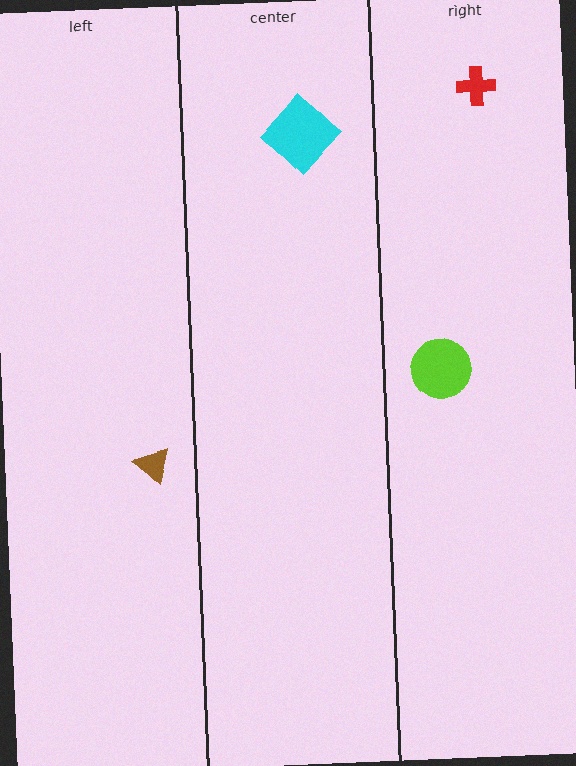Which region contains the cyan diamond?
The center region.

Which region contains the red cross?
The right region.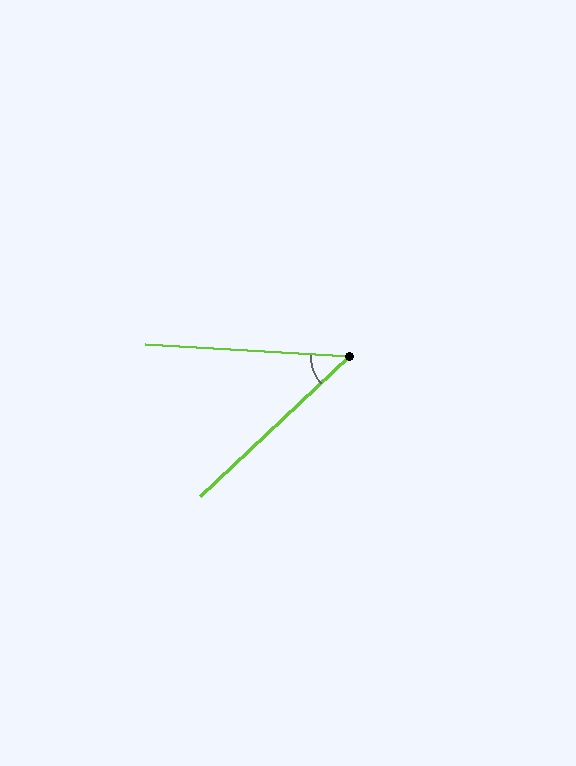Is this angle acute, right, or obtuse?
It is acute.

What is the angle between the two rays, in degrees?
Approximately 47 degrees.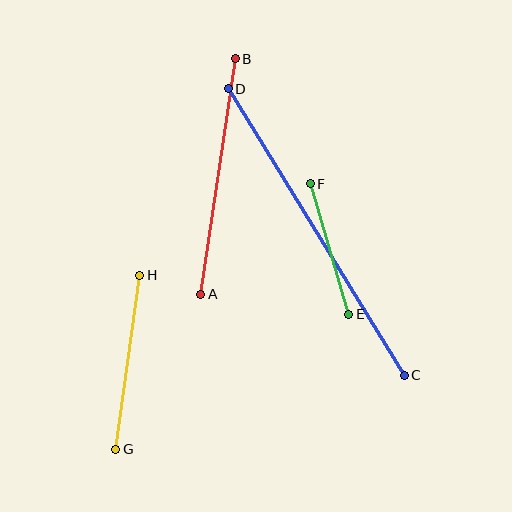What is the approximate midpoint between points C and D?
The midpoint is at approximately (316, 232) pixels.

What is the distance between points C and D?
The distance is approximately 336 pixels.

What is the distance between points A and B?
The distance is approximately 238 pixels.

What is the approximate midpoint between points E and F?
The midpoint is at approximately (330, 249) pixels.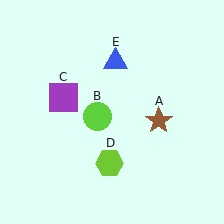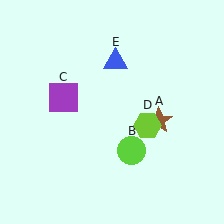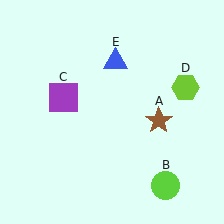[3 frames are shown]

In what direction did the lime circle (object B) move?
The lime circle (object B) moved down and to the right.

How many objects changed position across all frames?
2 objects changed position: lime circle (object B), lime hexagon (object D).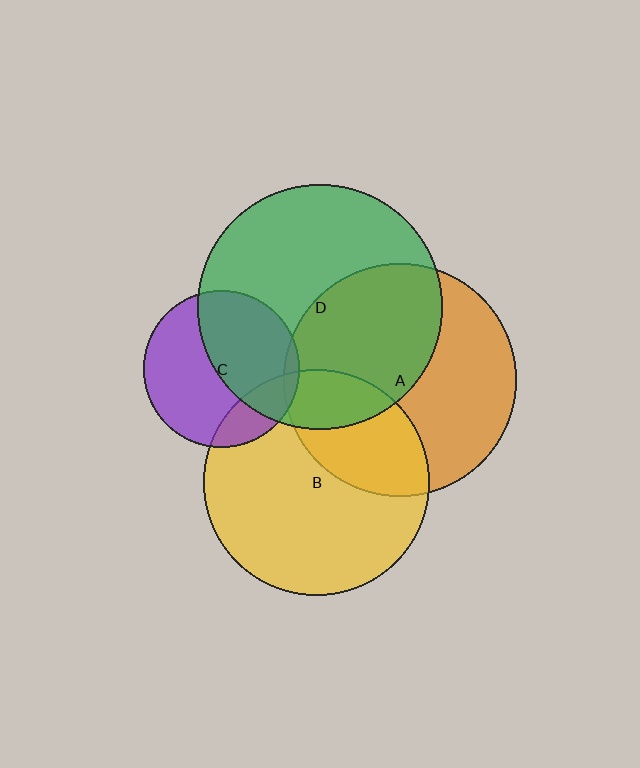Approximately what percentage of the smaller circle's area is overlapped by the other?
Approximately 20%.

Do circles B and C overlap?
Yes.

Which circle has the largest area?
Circle D (green).